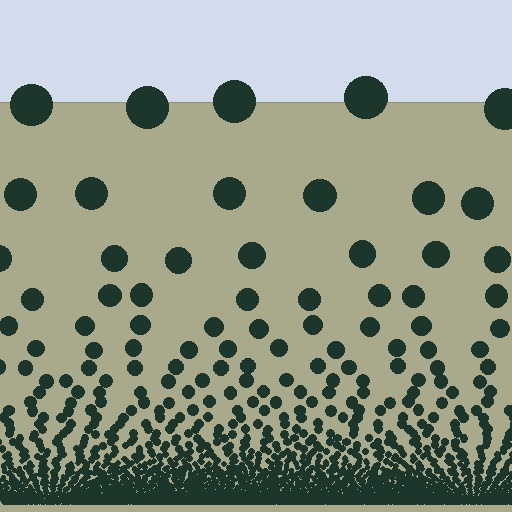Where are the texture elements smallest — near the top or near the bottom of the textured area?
Near the bottom.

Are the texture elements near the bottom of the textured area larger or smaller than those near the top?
Smaller. The gradient is inverted — elements near the bottom are smaller and denser.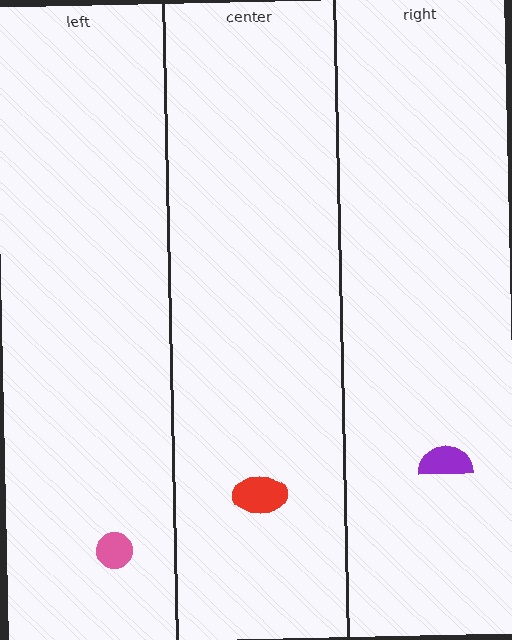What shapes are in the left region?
The pink circle.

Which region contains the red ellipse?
The center region.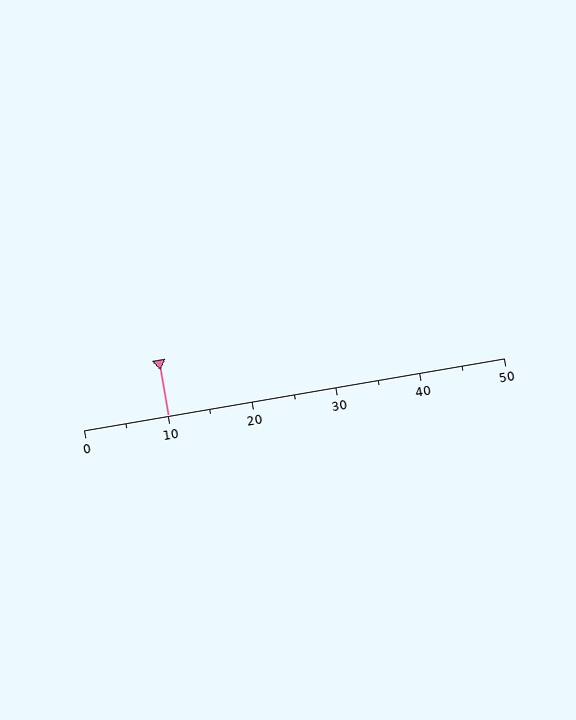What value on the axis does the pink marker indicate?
The marker indicates approximately 10.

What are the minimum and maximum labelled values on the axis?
The axis runs from 0 to 50.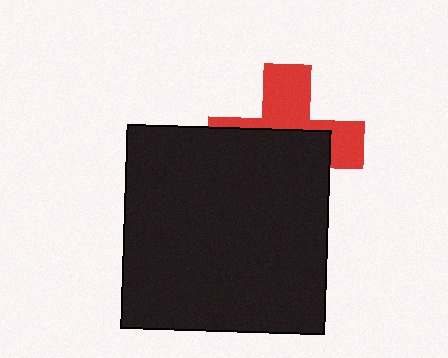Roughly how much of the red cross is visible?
A small part of it is visible (roughly 43%).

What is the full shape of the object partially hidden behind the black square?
The partially hidden object is a red cross.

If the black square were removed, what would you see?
You would see the complete red cross.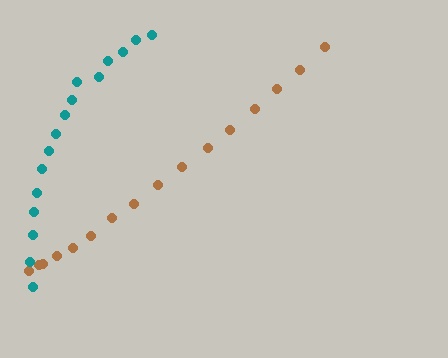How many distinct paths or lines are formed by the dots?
There are 2 distinct paths.